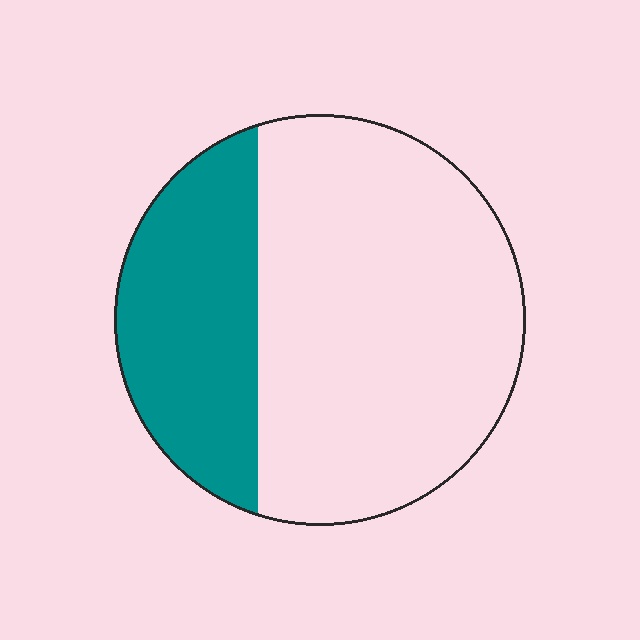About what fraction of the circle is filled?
About one third (1/3).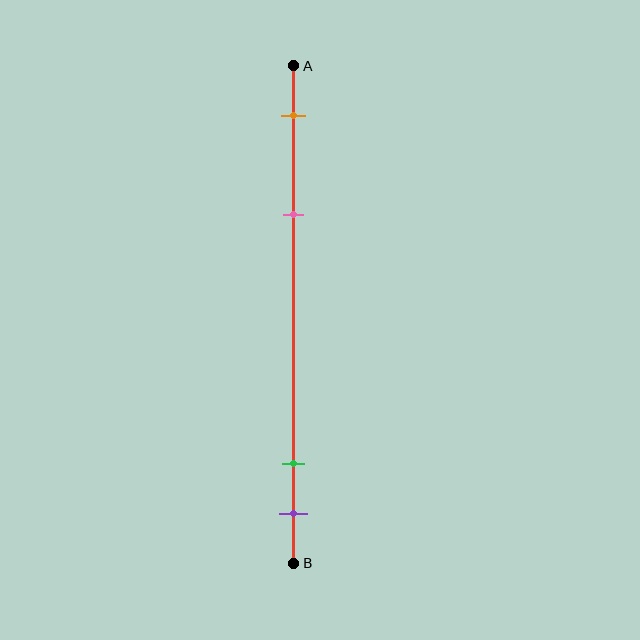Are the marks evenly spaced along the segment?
No, the marks are not evenly spaced.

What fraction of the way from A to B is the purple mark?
The purple mark is approximately 90% (0.9) of the way from A to B.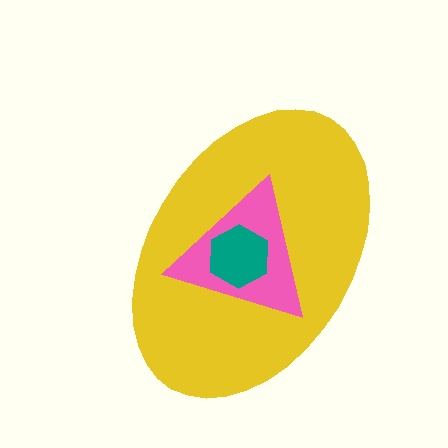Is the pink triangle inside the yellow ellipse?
Yes.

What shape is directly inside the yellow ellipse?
The pink triangle.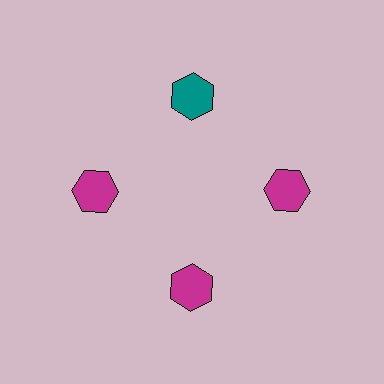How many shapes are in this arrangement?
There are 4 shapes arranged in a ring pattern.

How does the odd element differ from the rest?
It has a different color: teal instead of magenta.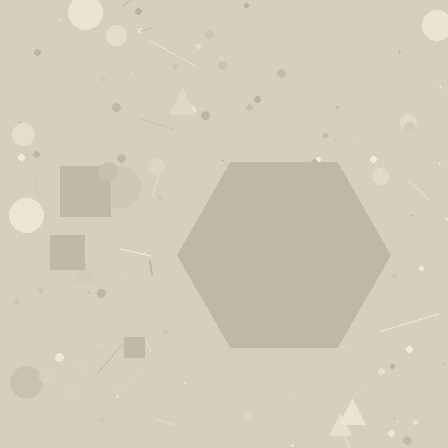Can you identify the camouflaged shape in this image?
The camouflaged shape is a hexagon.